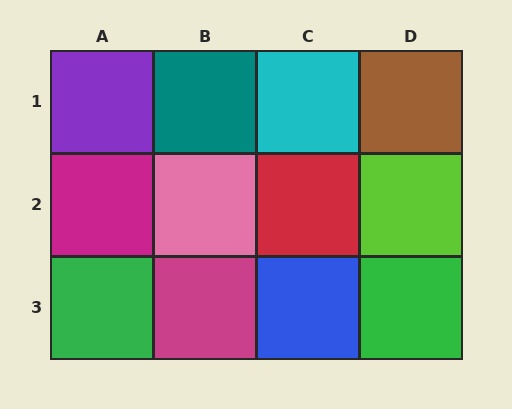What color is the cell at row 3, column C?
Blue.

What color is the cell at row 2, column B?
Pink.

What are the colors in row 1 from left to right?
Purple, teal, cyan, brown.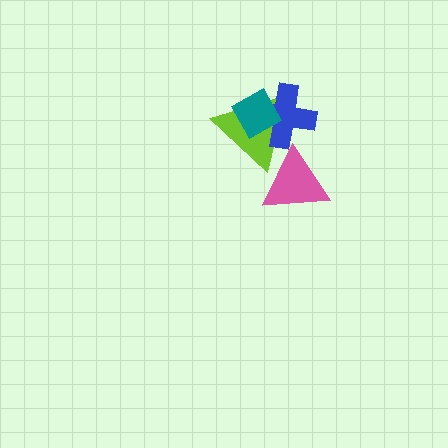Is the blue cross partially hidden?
Yes, it is partially covered by another shape.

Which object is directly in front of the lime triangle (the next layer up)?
The blue cross is directly in front of the lime triangle.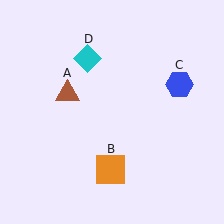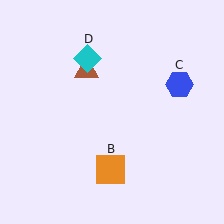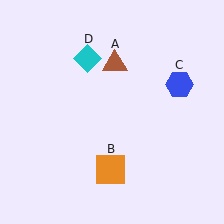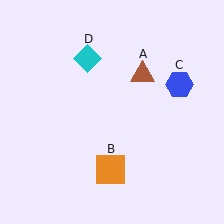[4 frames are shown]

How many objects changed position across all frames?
1 object changed position: brown triangle (object A).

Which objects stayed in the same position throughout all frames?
Orange square (object B) and blue hexagon (object C) and cyan diamond (object D) remained stationary.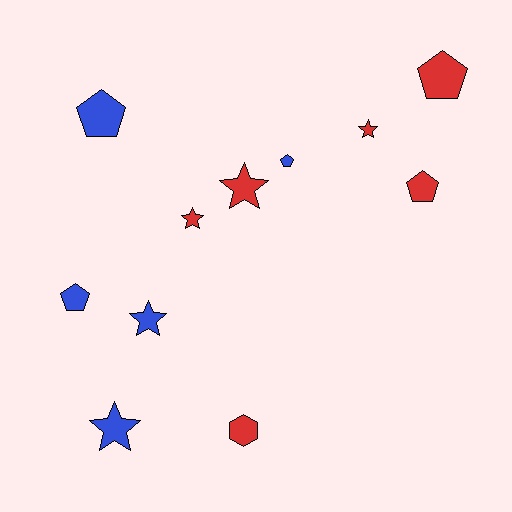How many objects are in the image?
There are 11 objects.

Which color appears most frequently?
Red, with 6 objects.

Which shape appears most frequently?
Star, with 5 objects.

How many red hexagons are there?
There is 1 red hexagon.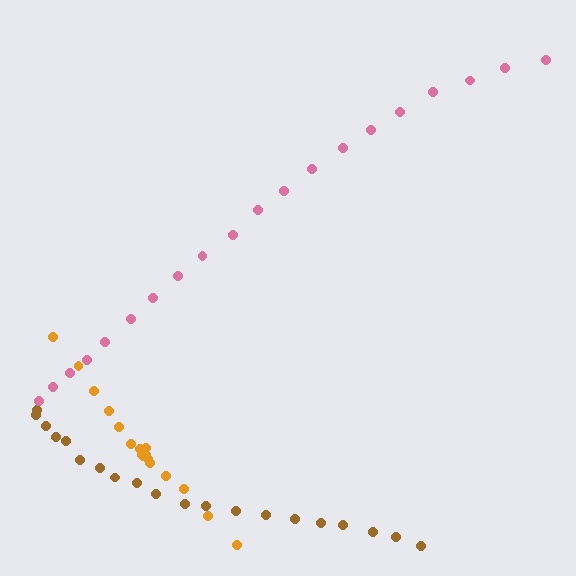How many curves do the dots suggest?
There are 3 distinct paths.